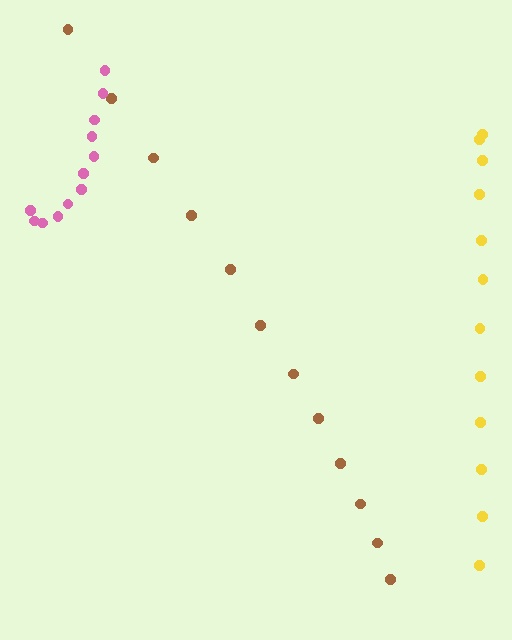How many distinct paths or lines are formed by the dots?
There are 3 distinct paths.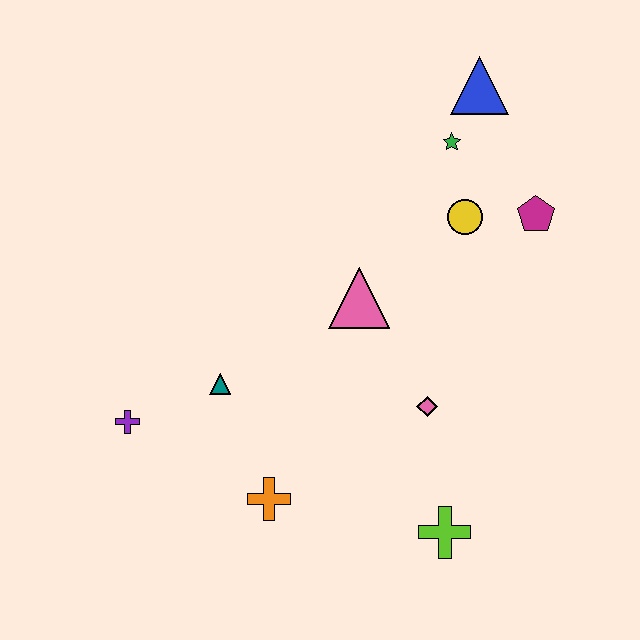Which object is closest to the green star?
The blue triangle is closest to the green star.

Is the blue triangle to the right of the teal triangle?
Yes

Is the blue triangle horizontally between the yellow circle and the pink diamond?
No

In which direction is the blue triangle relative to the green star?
The blue triangle is above the green star.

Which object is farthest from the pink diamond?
The blue triangle is farthest from the pink diamond.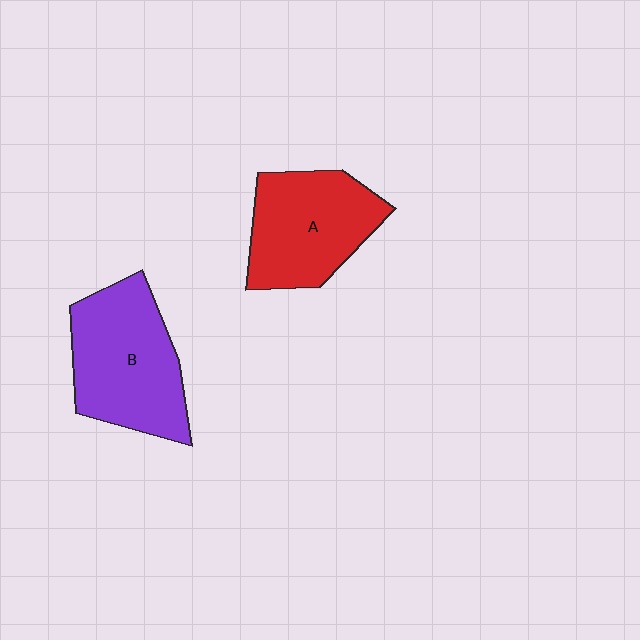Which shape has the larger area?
Shape B (purple).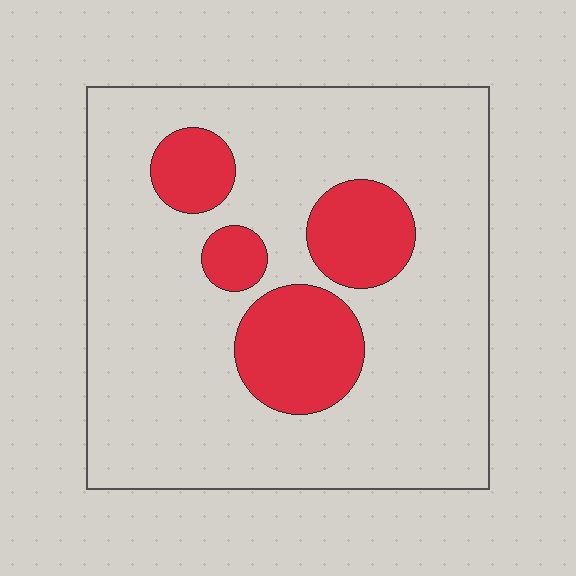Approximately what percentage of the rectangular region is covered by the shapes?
Approximately 20%.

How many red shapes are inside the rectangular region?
4.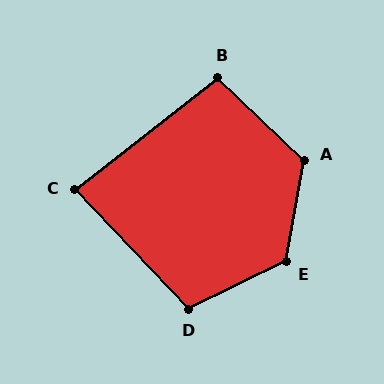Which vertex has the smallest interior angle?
C, at approximately 85 degrees.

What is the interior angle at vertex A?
Approximately 123 degrees (obtuse).